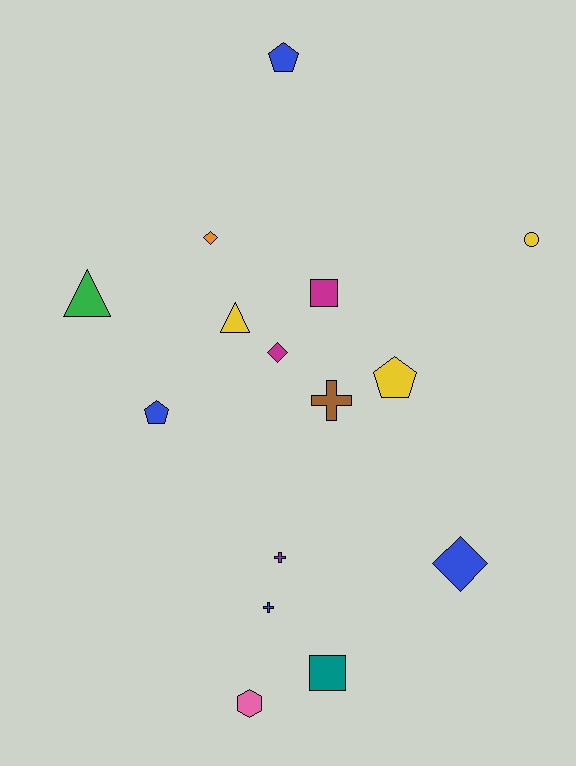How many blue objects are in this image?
There are 4 blue objects.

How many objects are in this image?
There are 15 objects.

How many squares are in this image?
There are 2 squares.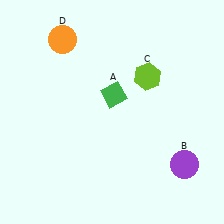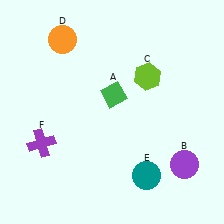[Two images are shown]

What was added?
A teal circle (E), a purple cross (F) were added in Image 2.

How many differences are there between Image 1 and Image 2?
There are 2 differences between the two images.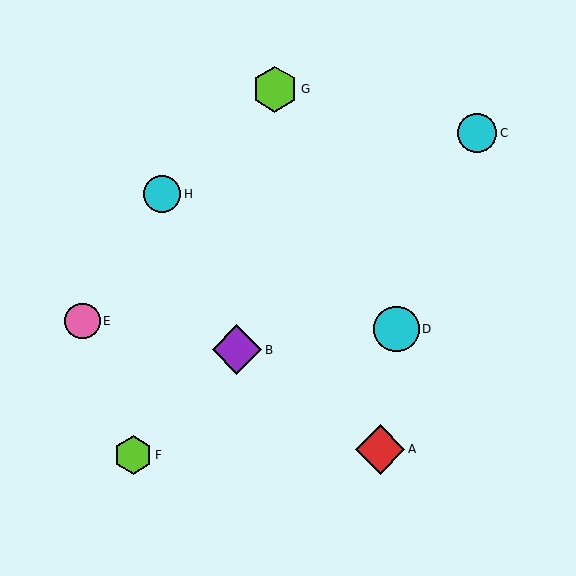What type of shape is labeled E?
Shape E is a pink circle.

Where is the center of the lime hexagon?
The center of the lime hexagon is at (275, 89).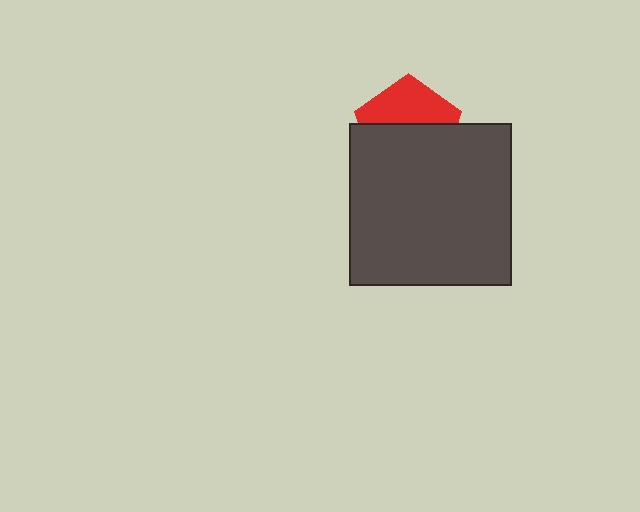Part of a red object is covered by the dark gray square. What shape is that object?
It is a pentagon.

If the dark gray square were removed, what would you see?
You would see the complete red pentagon.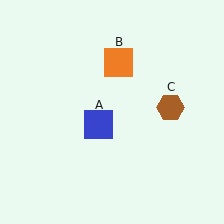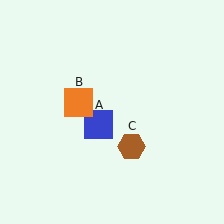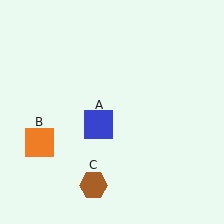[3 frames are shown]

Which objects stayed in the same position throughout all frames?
Blue square (object A) remained stationary.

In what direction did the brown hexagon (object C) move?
The brown hexagon (object C) moved down and to the left.